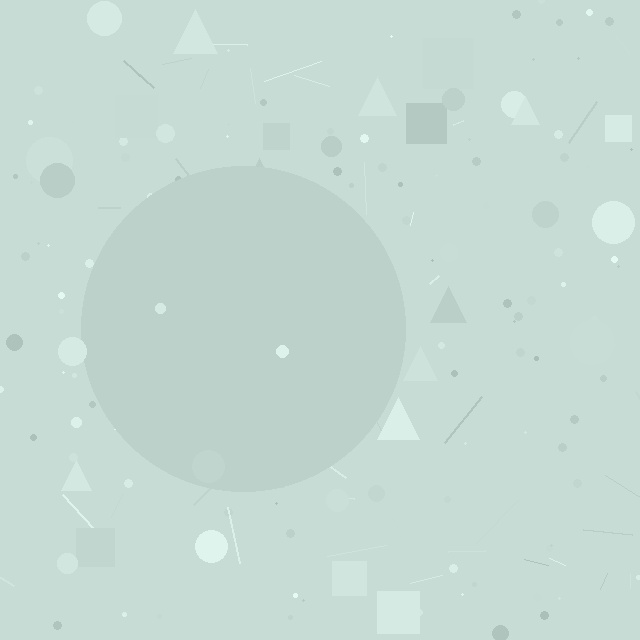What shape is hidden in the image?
A circle is hidden in the image.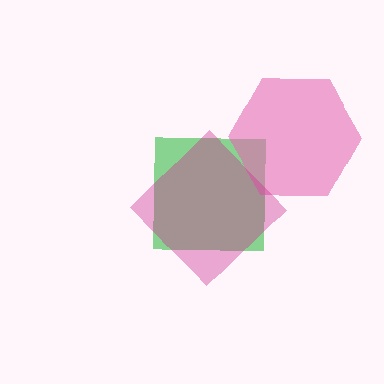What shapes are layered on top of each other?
The layered shapes are: a green square, a pink hexagon, a magenta diamond.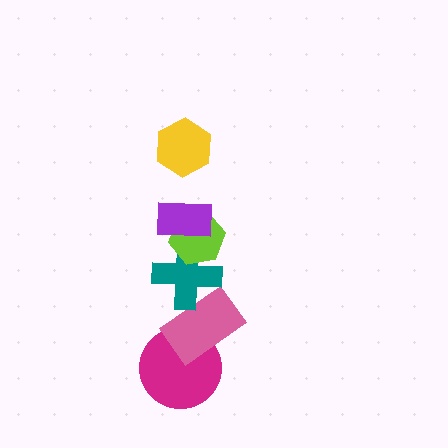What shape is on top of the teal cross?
The lime hexagon is on top of the teal cross.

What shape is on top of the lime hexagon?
The purple rectangle is on top of the lime hexagon.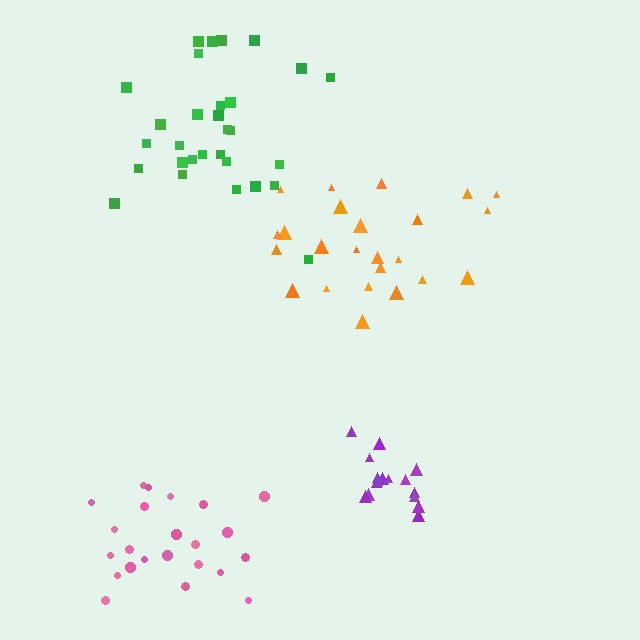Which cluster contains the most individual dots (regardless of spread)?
Green (30).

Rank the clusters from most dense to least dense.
purple, pink, green, orange.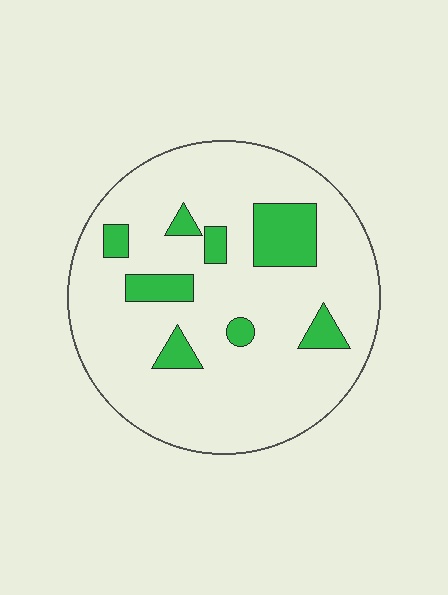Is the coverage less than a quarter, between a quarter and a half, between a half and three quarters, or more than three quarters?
Less than a quarter.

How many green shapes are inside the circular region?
8.